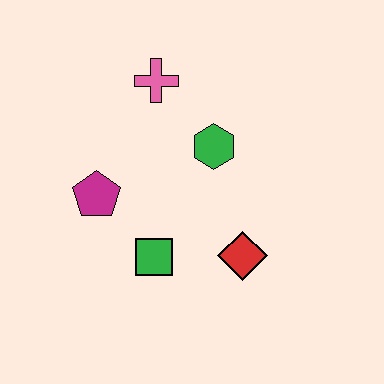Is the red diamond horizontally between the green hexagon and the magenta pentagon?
No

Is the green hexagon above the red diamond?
Yes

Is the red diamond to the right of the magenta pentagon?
Yes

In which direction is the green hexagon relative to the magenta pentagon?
The green hexagon is to the right of the magenta pentagon.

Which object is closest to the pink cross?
The green hexagon is closest to the pink cross.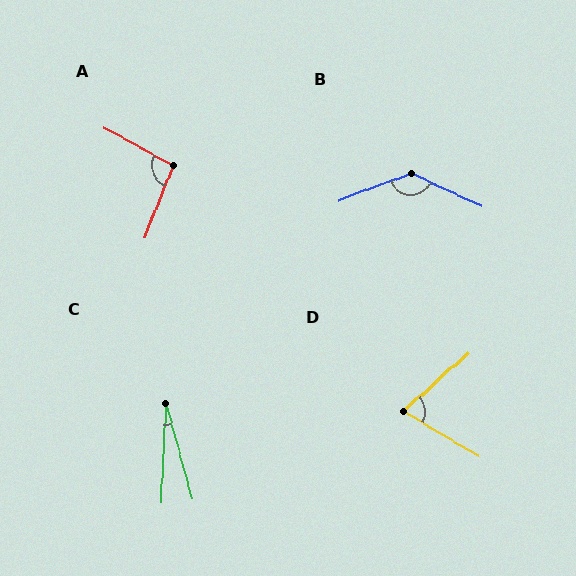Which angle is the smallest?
C, at approximately 18 degrees.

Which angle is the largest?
B, at approximately 134 degrees.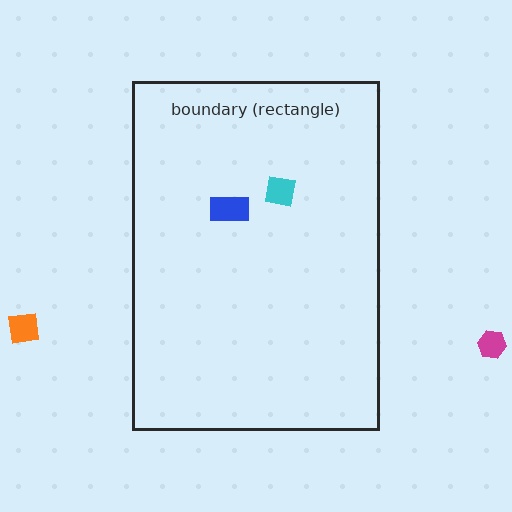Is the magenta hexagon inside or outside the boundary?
Outside.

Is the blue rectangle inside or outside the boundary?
Inside.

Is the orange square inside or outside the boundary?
Outside.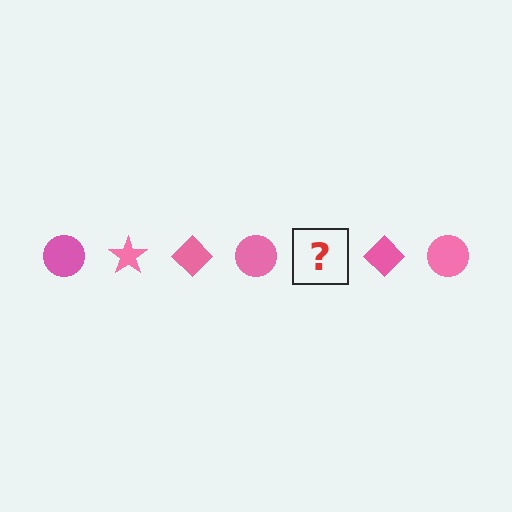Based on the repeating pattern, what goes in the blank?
The blank should be a pink star.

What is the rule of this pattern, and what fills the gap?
The rule is that the pattern cycles through circle, star, diamond shapes in pink. The gap should be filled with a pink star.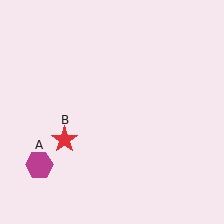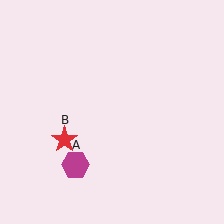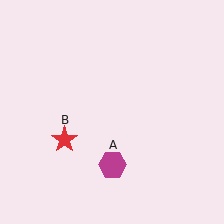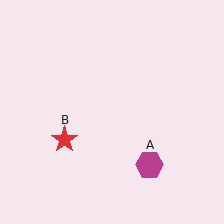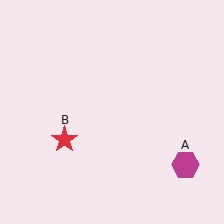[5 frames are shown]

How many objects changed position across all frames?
1 object changed position: magenta hexagon (object A).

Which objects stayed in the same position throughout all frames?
Red star (object B) remained stationary.